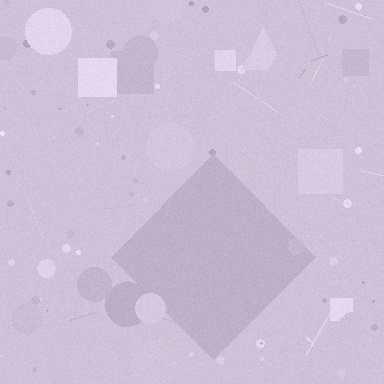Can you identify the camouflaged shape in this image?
The camouflaged shape is a diamond.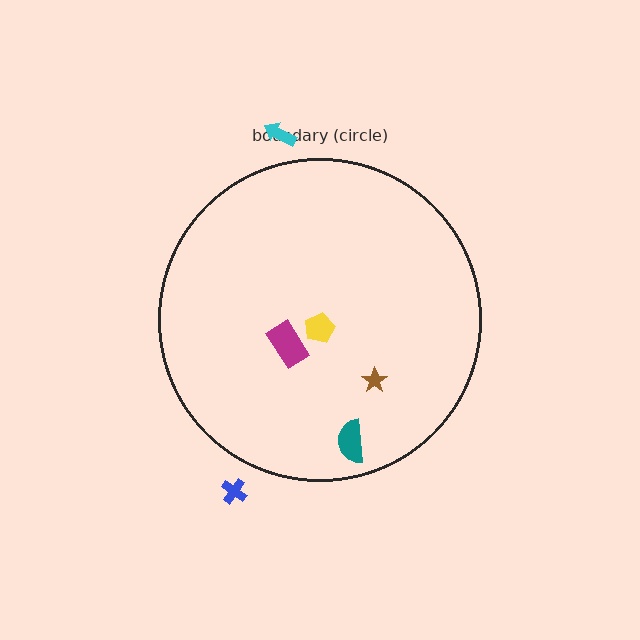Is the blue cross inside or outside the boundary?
Outside.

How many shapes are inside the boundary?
4 inside, 2 outside.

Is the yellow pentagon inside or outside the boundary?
Inside.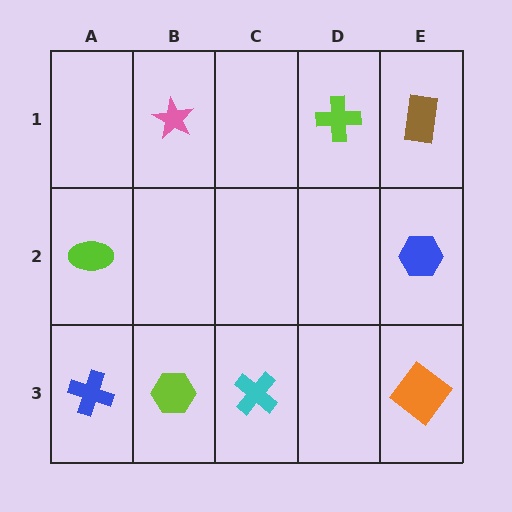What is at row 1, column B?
A pink star.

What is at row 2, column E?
A blue hexagon.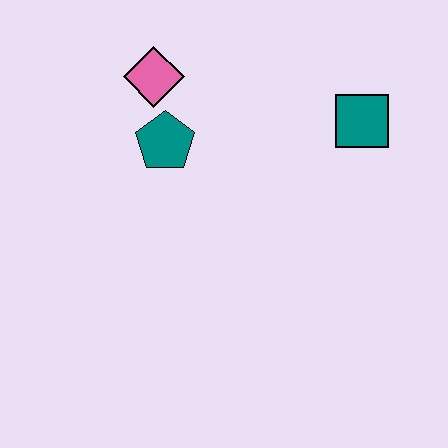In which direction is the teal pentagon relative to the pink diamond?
The teal pentagon is below the pink diamond.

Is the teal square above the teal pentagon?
Yes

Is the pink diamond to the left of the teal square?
Yes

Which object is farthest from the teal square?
The pink diamond is farthest from the teal square.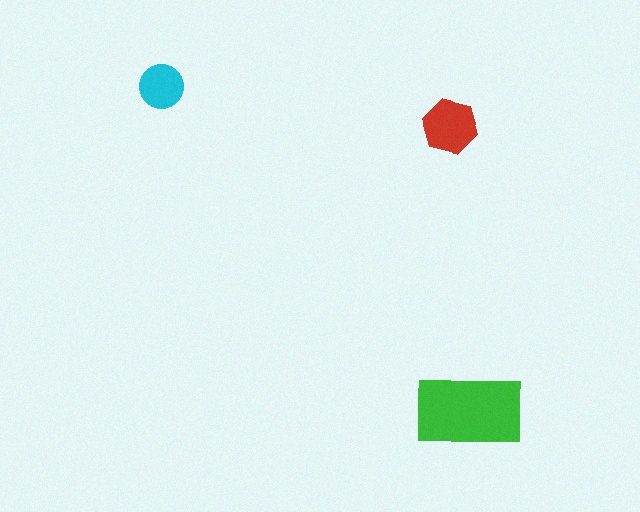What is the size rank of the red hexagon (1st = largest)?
2nd.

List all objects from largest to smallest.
The green rectangle, the red hexagon, the cyan circle.